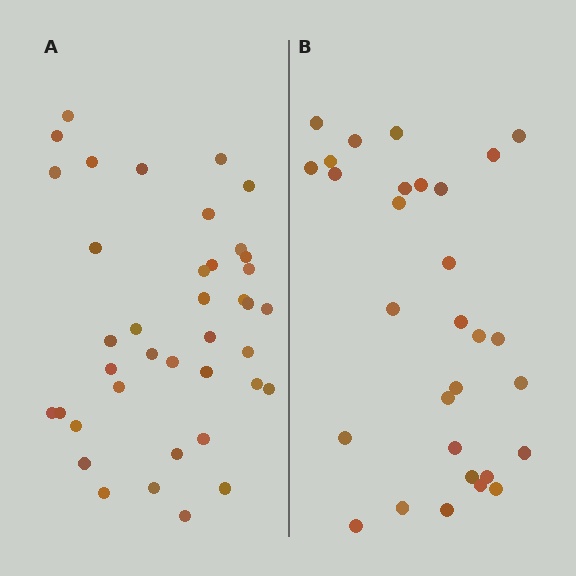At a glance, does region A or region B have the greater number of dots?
Region A (the left region) has more dots.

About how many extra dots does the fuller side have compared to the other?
Region A has roughly 8 or so more dots than region B.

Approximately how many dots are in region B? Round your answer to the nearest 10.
About 30 dots.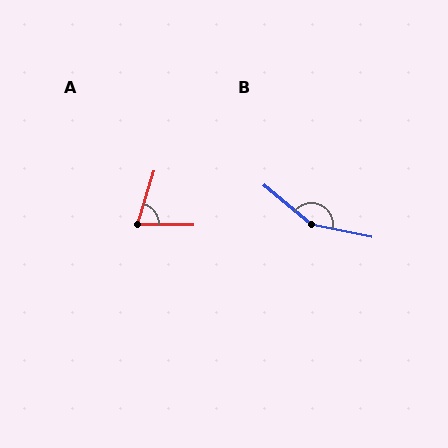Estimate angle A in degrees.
Approximately 73 degrees.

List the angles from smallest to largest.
A (73°), B (153°).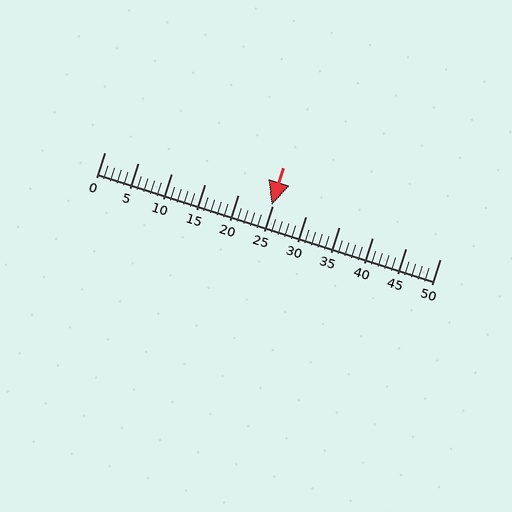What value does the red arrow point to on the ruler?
The red arrow points to approximately 25.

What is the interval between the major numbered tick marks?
The major tick marks are spaced 5 units apart.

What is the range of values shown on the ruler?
The ruler shows values from 0 to 50.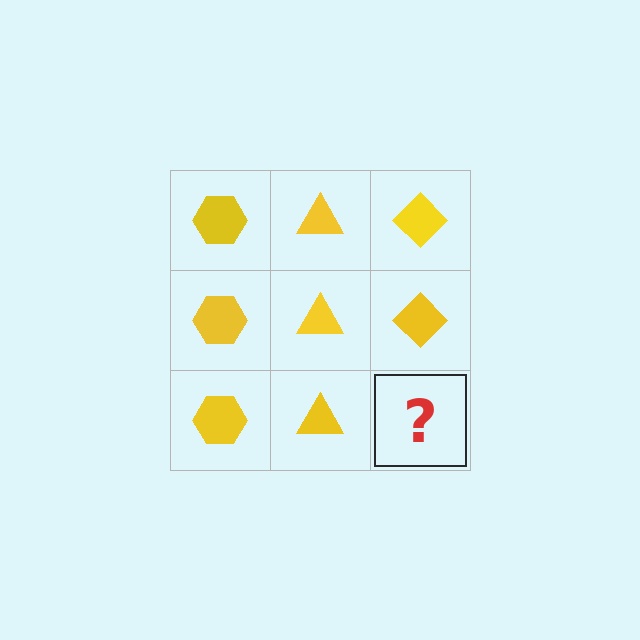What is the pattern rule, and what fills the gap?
The rule is that each column has a consistent shape. The gap should be filled with a yellow diamond.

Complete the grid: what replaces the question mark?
The question mark should be replaced with a yellow diamond.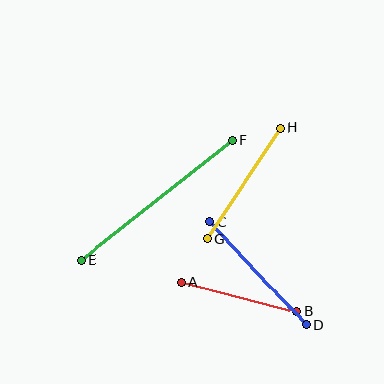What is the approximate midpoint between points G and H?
The midpoint is at approximately (244, 183) pixels.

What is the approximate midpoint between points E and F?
The midpoint is at approximately (157, 200) pixels.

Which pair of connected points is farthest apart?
Points E and F are farthest apart.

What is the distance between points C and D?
The distance is approximately 141 pixels.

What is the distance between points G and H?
The distance is approximately 132 pixels.